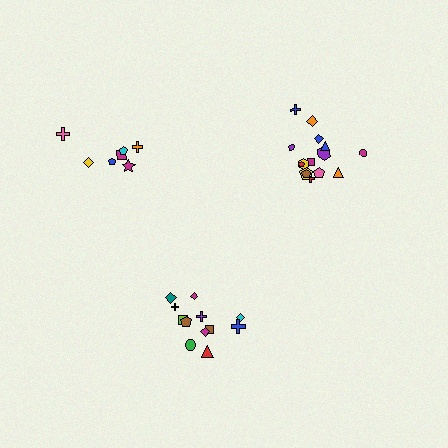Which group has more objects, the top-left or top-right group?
The top-right group.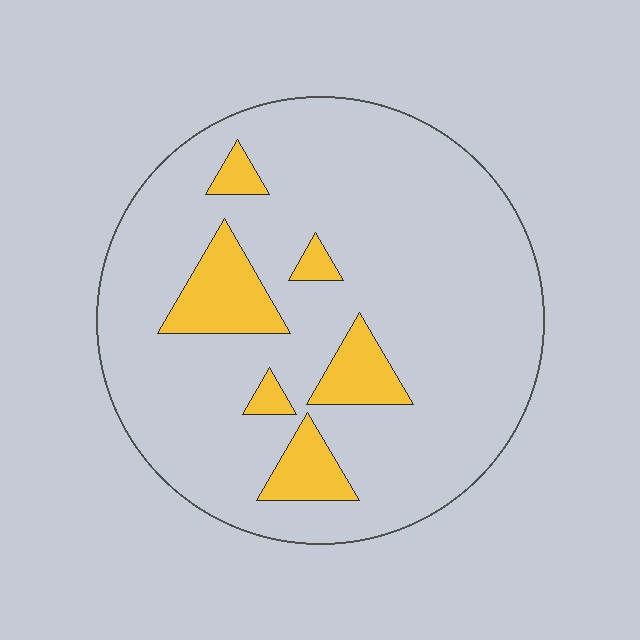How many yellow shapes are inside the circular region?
6.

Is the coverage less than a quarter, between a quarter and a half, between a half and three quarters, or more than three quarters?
Less than a quarter.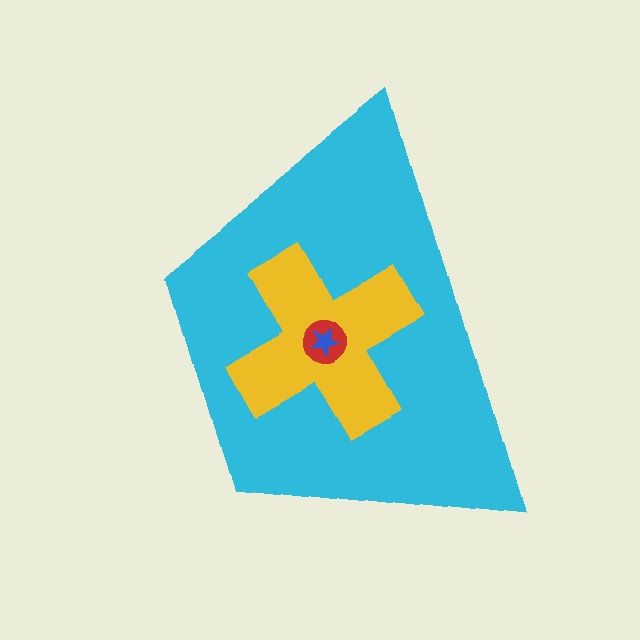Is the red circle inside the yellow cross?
Yes.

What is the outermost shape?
The cyan trapezoid.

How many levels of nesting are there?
4.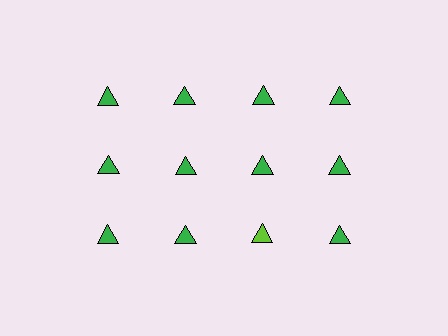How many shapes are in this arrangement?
There are 12 shapes arranged in a grid pattern.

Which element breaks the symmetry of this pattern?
The lime triangle in the third row, center column breaks the symmetry. All other shapes are green triangles.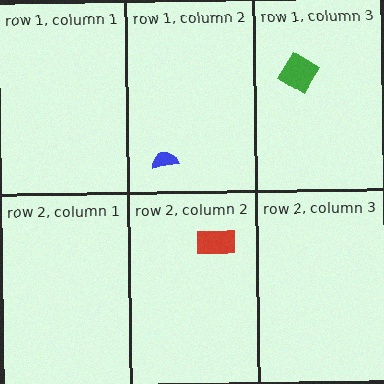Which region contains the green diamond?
The row 1, column 3 region.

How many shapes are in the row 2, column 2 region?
1.